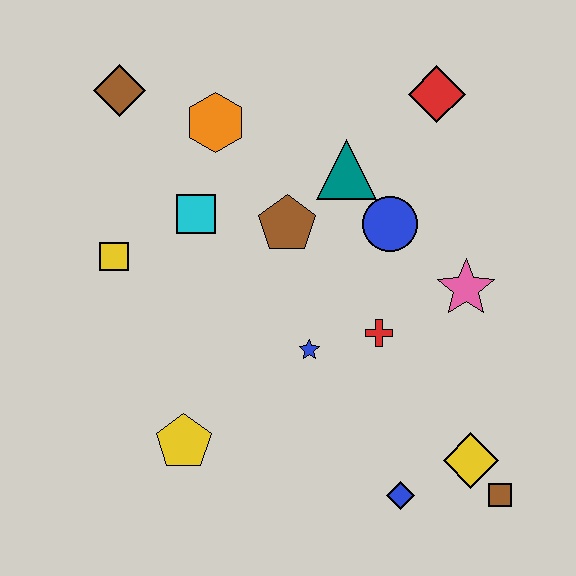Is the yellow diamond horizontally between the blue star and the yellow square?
No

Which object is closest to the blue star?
The red cross is closest to the blue star.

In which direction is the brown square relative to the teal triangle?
The brown square is below the teal triangle.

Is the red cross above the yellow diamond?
Yes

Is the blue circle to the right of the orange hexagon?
Yes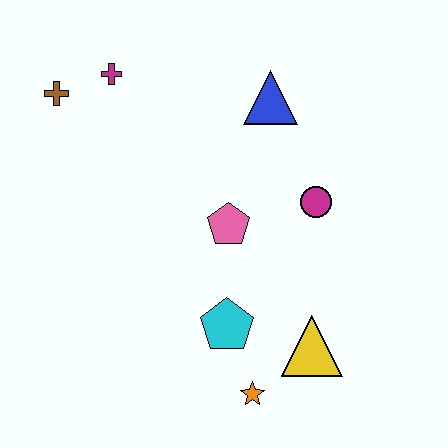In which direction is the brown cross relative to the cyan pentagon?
The brown cross is above the cyan pentagon.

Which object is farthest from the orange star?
The brown cross is farthest from the orange star.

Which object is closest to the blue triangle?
The magenta circle is closest to the blue triangle.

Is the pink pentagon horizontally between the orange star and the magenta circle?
No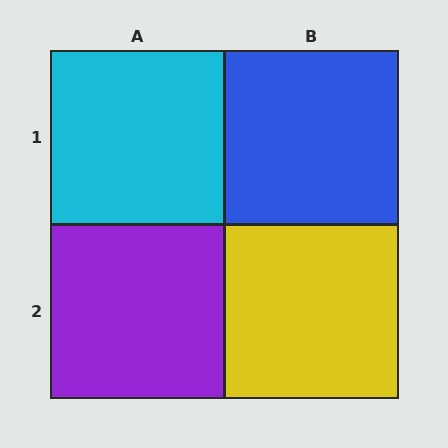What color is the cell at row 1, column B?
Blue.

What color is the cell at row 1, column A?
Cyan.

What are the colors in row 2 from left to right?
Purple, yellow.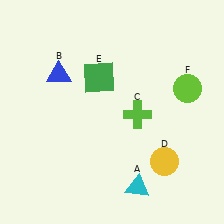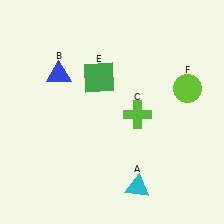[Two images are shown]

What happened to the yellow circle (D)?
The yellow circle (D) was removed in Image 2. It was in the bottom-right area of Image 1.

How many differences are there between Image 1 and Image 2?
There is 1 difference between the two images.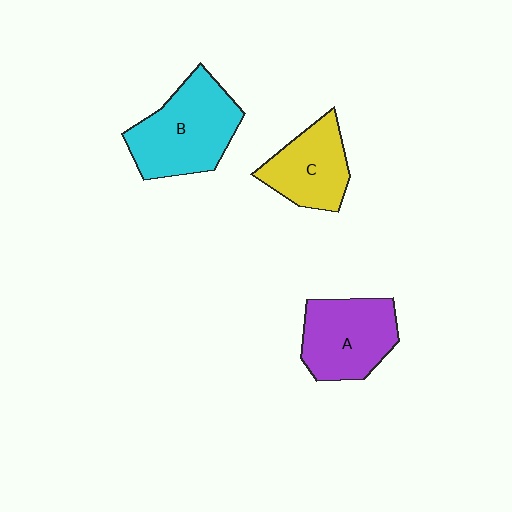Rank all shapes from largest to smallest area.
From largest to smallest: B (cyan), A (purple), C (yellow).